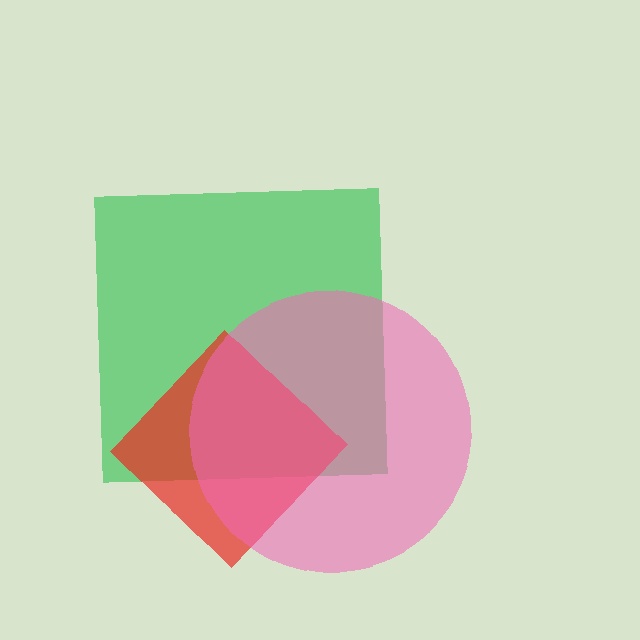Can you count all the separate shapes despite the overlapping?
Yes, there are 3 separate shapes.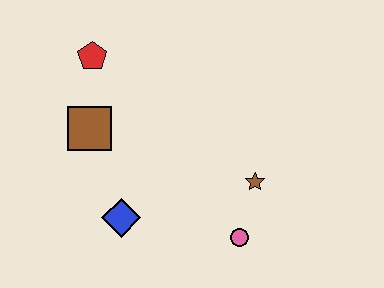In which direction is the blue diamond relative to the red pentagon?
The blue diamond is below the red pentagon.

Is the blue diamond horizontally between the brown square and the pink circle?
Yes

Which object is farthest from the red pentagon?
The pink circle is farthest from the red pentagon.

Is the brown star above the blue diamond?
Yes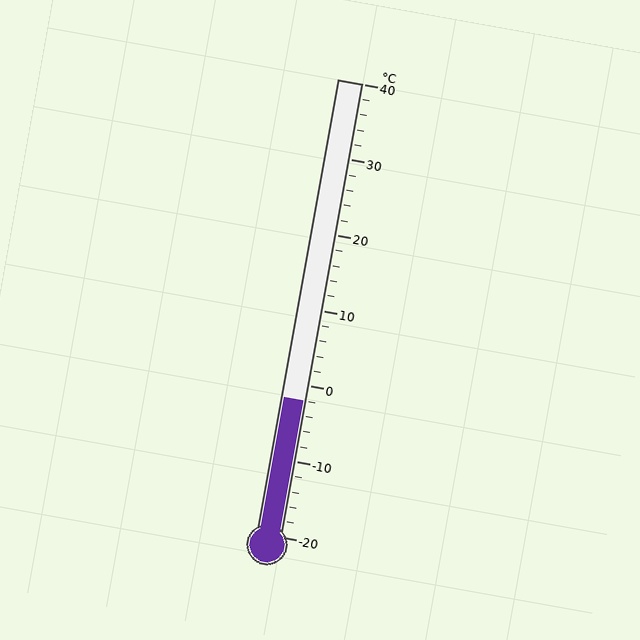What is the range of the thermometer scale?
The thermometer scale ranges from -20°C to 40°C.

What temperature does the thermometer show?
The thermometer shows approximately -2°C.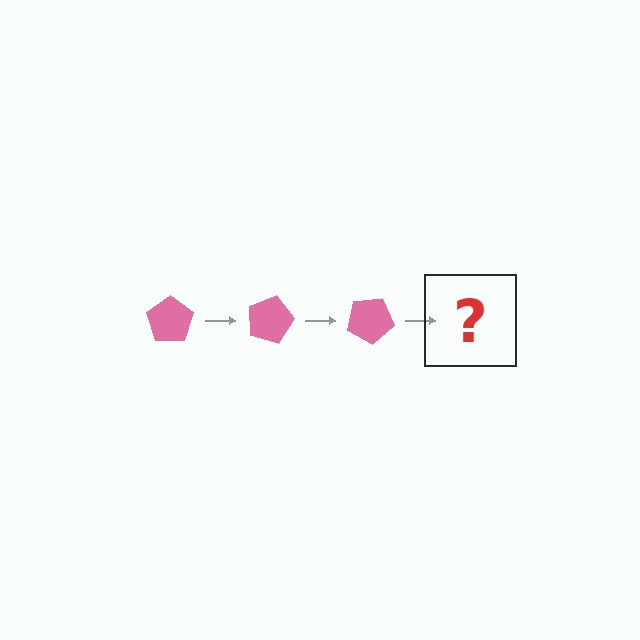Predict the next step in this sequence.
The next step is a pink pentagon rotated 45 degrees.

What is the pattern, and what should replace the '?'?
The pattern is that the pentagon rotates 15 degrees each step. The '?' should be a pink pentagon rotated 45 degrees.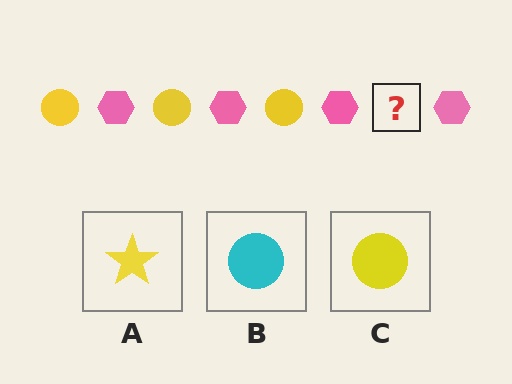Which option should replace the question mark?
Option C.